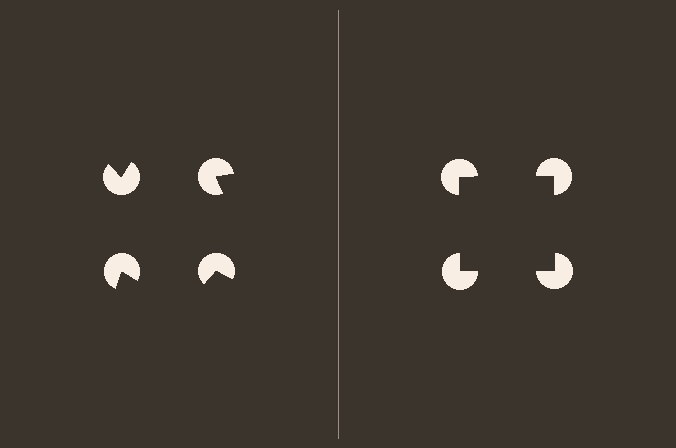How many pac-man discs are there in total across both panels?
8 — 4 on each side.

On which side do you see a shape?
An illusory square appears on the right side. On the left side the wedge cuts are rotated, so no coherent shape forms.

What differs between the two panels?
The pac-man discs are positioned identically on both sides; only the wedge orientations differ. On the right they align to a square; on the left they are misaligned.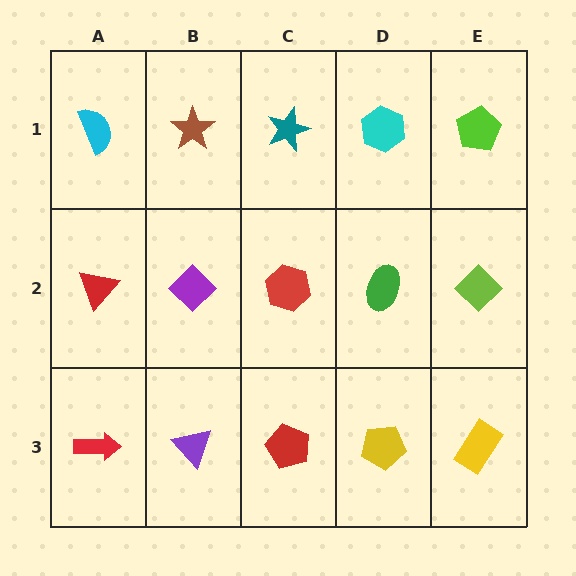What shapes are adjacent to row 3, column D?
A green ellipse (row 2, column D), a red pentagon (row 3, column C), a yellow rectangle (row 3, column E).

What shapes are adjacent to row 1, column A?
A red triangle (row 2, column A), a brown star (row 1, column B).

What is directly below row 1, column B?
A purple diamond.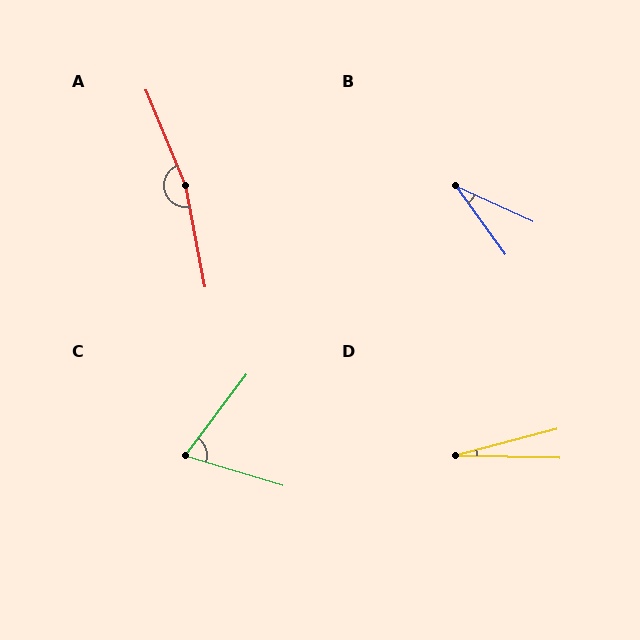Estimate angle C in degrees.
Approximately 70 degrees.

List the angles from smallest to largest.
D (16°), B (30°), C (70°), A (168°).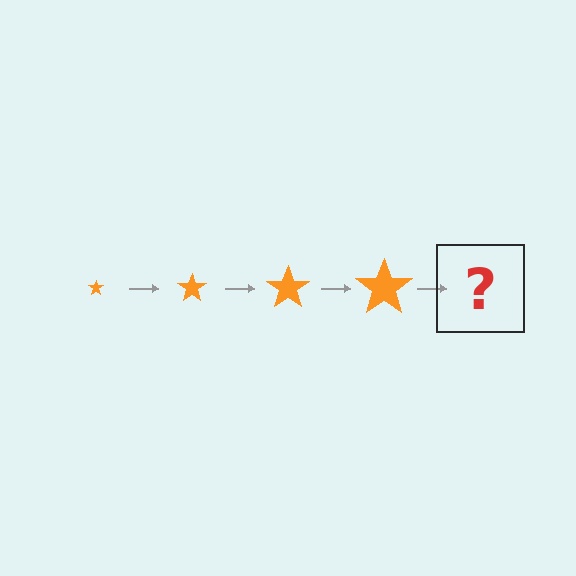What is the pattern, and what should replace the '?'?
The pattern is that the star gets progressively larger each step. The '?' should be an orange star, larger than the previous one.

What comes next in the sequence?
The next element should be an orange star, larger than the previous one.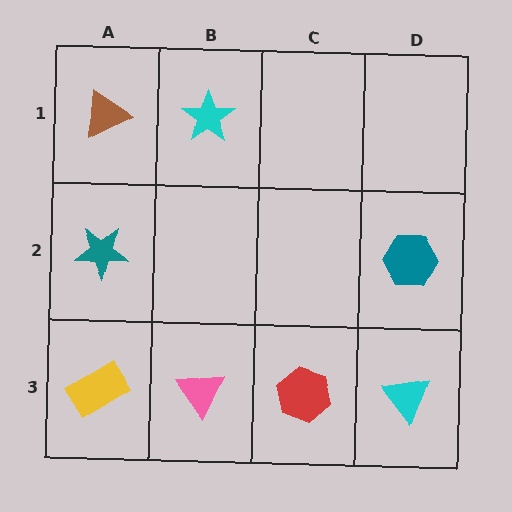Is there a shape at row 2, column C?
No, that cell is empty.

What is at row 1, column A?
A brown triangle.